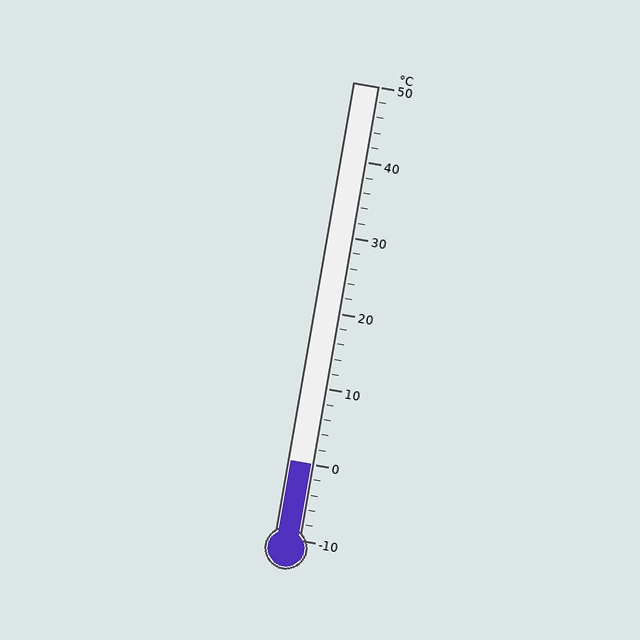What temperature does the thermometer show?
The thermometer shows approximately 0°C.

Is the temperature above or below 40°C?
The temperature is below 40°C.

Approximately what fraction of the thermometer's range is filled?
The thermometer is filled to approximately 15% of its range.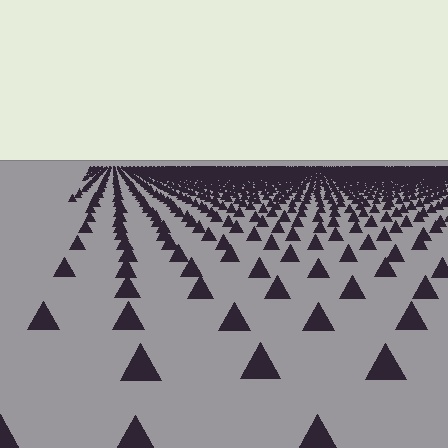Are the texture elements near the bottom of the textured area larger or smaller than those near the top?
Larger. Near the bottom, elements are closer to the viewer and appear at a bigger on-screen size.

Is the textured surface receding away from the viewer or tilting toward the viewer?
The surface is receding away from the viewer. Texture elements get smaller and denser toward the top.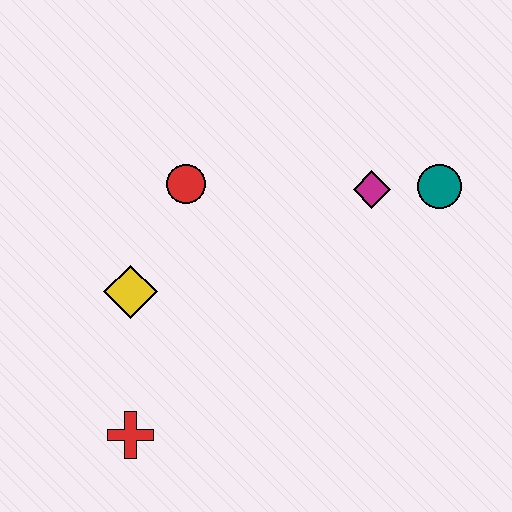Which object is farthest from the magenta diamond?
The red cross is farthest from the magenta diamond.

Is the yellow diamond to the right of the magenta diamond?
No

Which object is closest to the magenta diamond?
The teal circle is closest to the magenta diamond.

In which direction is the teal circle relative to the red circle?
The teal circle is to the right of the red circle.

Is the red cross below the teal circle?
Yes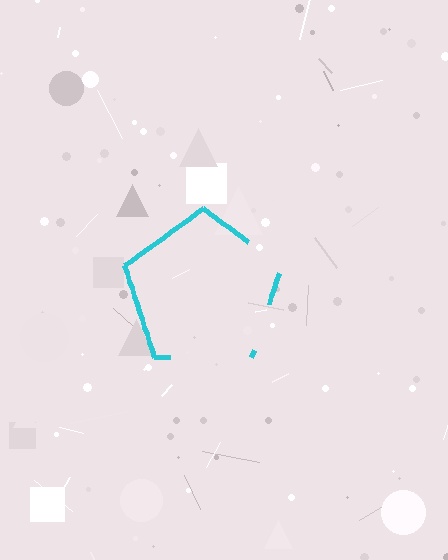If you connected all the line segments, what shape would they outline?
They would outline a pentagon.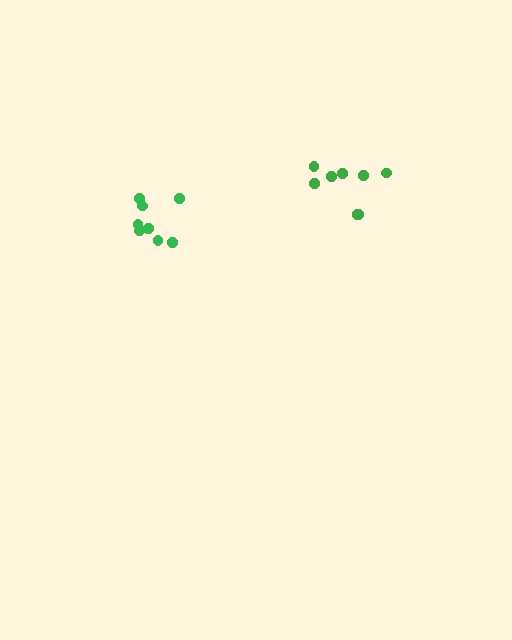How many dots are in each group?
Group 1: 8 dots, Group 2: 8 dots (16 total).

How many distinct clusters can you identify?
There are 2 distinct clusters.